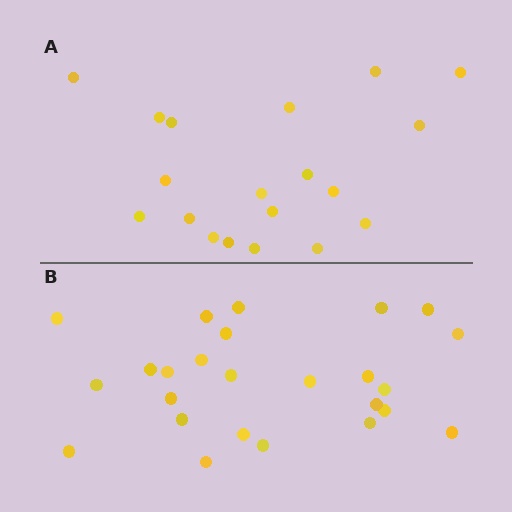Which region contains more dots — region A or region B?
Region B (the bottom region) has more dots.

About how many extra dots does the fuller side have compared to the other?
Region B has about 6 more dots than region A.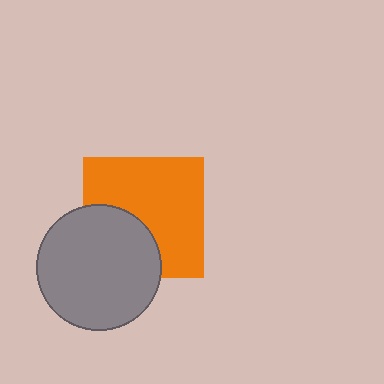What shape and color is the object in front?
The object in front is a gray circle.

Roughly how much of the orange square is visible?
Most of it is visible (roughly 66%).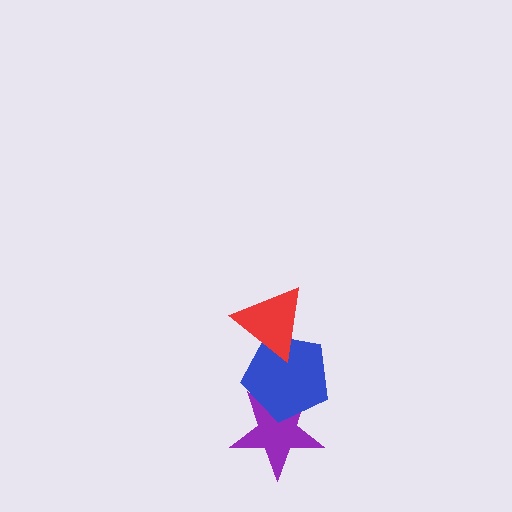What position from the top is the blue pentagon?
The blue pentagon is 2nd from the top.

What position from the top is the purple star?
The purple star is 3rd from the top.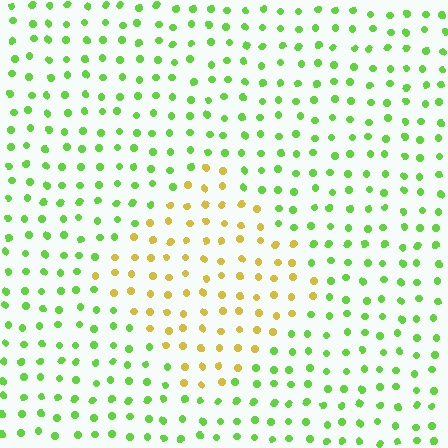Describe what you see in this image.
The image is filled with small lime elements in a uniform arrangement. A diamond-shaped region is visible where the elements are tinted to a slightly different hue, forming a subtle color boundary.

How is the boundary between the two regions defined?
The boundary is defined purely by a slight shift in hue (about 56 degrees). Spacing, size, and orientation are identical on both sides.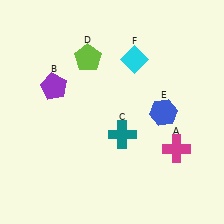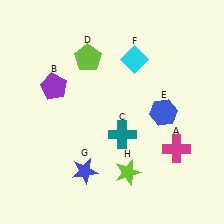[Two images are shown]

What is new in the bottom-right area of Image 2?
A lime star (H) was added in the bottom-right area of Image 2.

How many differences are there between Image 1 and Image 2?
There are 2 differences between the two images.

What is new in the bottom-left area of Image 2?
A blue star (G) was added in the bottom-left area of Image 2.